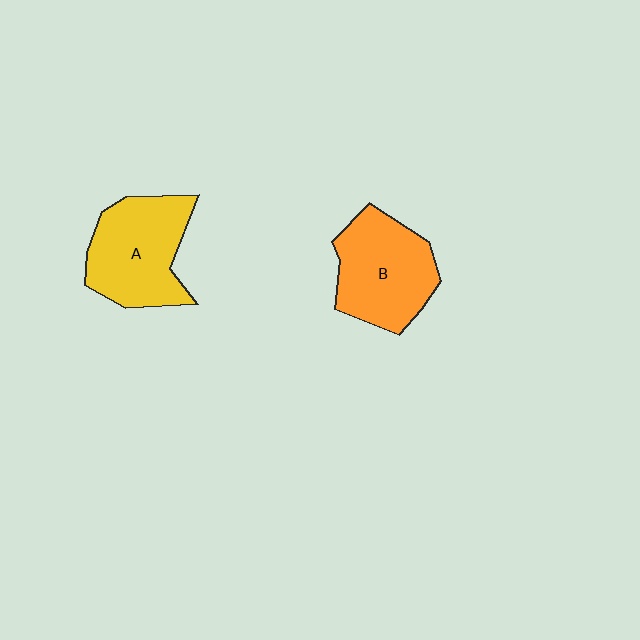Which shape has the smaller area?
Shape B (orange).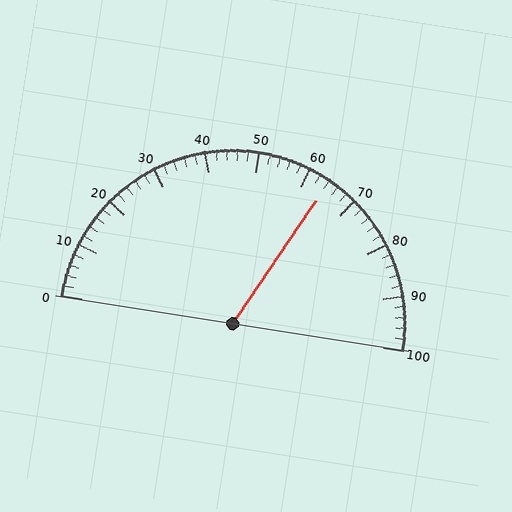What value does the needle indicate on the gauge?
The needle indicates approximately 64.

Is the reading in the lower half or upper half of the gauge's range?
The reading is in the upper half of the range (0 to 100).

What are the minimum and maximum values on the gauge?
The gauge ranges from 0 to 100.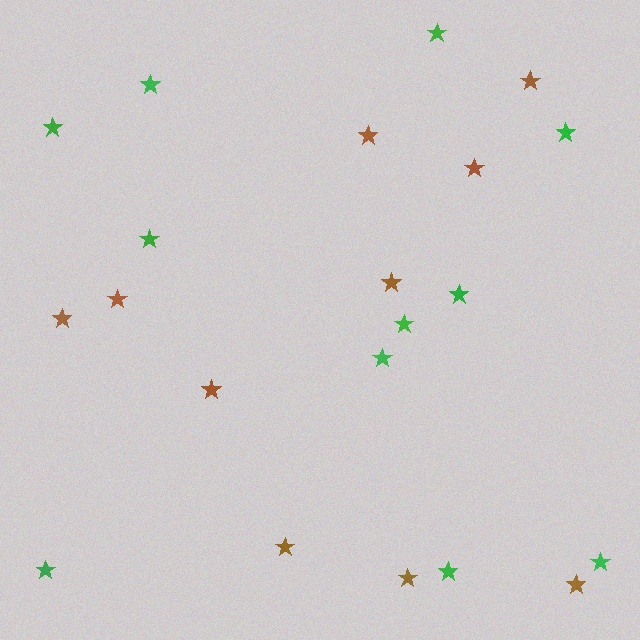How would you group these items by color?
There are 2 groups: one group of brown stars (10) and one group of green stars (11).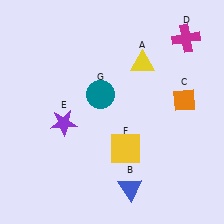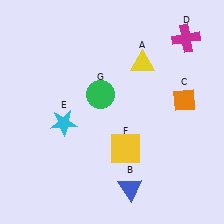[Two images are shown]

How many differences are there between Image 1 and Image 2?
There are 2 differences between the two images.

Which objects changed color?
E changed from purple to cyan. G changed from teal to green.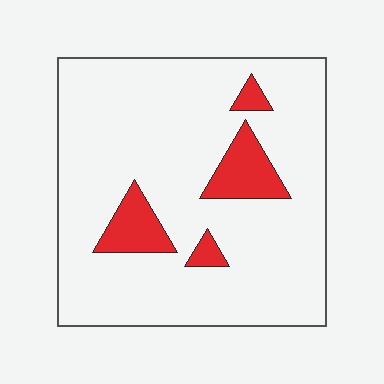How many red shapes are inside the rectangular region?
4.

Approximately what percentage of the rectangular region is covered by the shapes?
Approximately 10%.